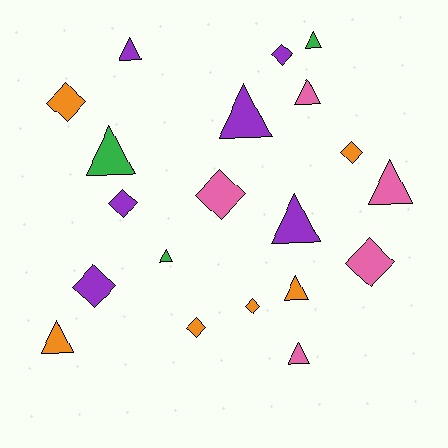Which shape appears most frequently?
Triangle, with 11 objects.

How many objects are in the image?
There are 20 objects.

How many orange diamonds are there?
There are 4 orange diamonds.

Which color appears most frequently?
Purple, with 6 objects.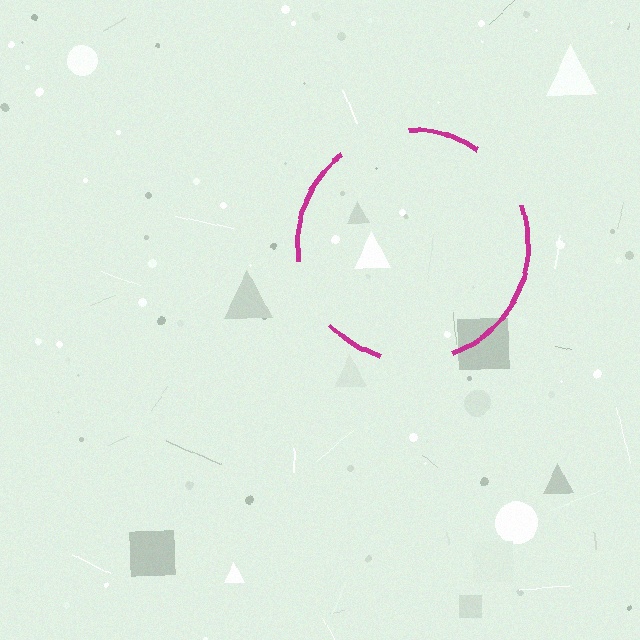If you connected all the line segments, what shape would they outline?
They would outline a circle.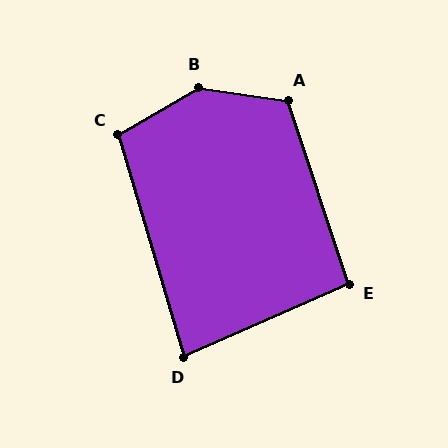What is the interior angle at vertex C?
Approximately 104 degrees (obtuse).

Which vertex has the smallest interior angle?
D, at approximately 83 degrees.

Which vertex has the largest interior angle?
B, at approximately 141 degrees.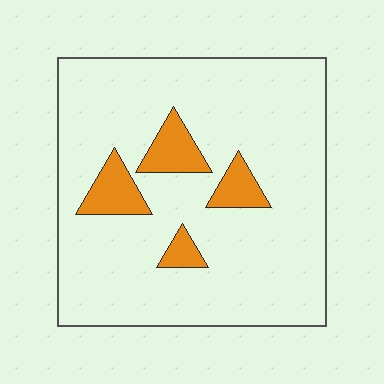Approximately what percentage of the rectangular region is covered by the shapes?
Approximately 10%.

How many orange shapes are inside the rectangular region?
4.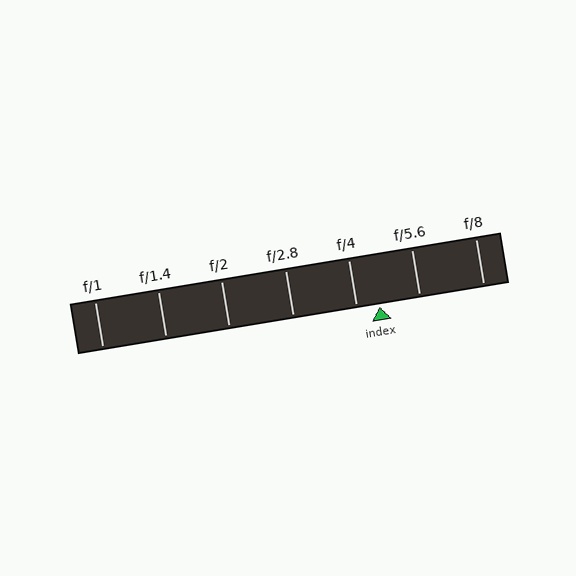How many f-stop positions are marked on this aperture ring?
There are 7 f-stop positions marked.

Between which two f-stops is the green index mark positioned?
The index mark is between f/4 and f/5.6.